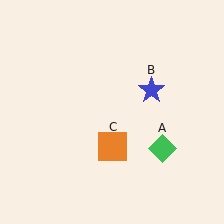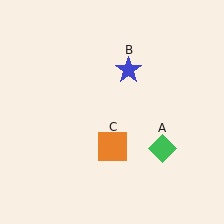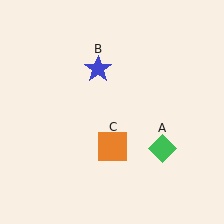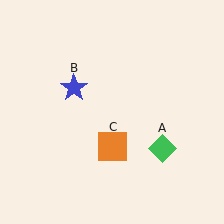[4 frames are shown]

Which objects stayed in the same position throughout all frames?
Green diamond (object A) and orange square (object C) remained stationary.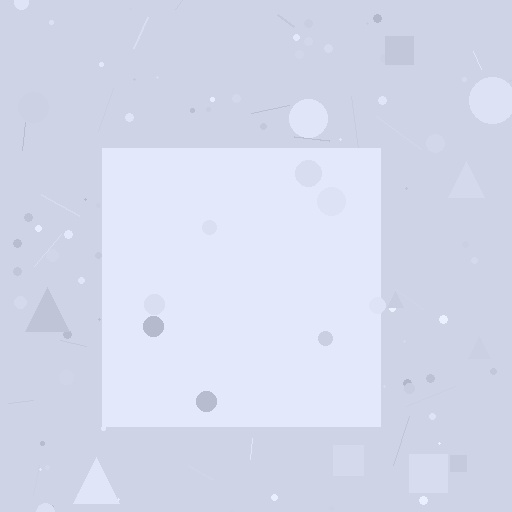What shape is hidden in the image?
A square is hidden in the image.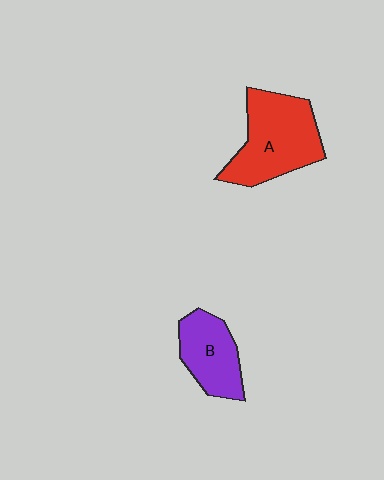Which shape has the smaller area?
Shape B (purple).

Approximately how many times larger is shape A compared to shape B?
Approximately 1.5 times.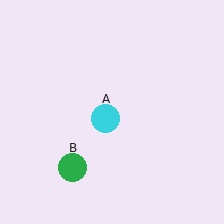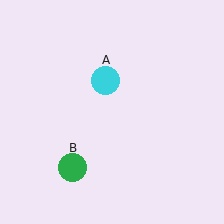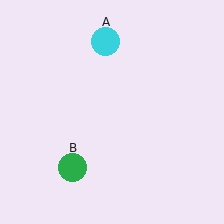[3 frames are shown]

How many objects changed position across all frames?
1 object changed position: cyan circle (object A).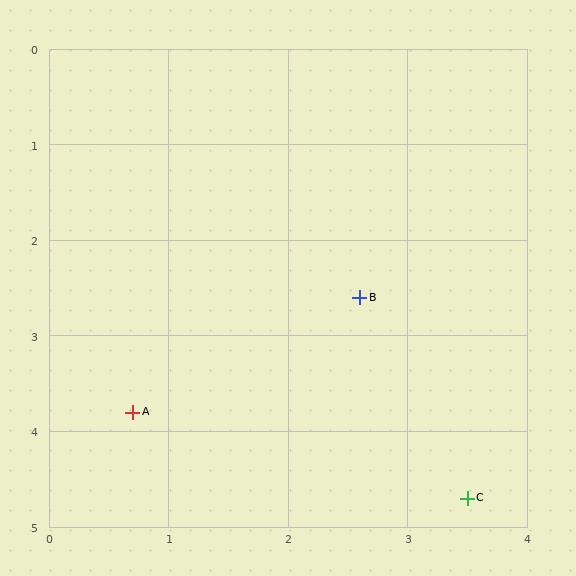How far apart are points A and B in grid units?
Points A and B are about 2.2 grid units apart.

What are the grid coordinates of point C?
Point C is at approximately (3.5, 4.7).